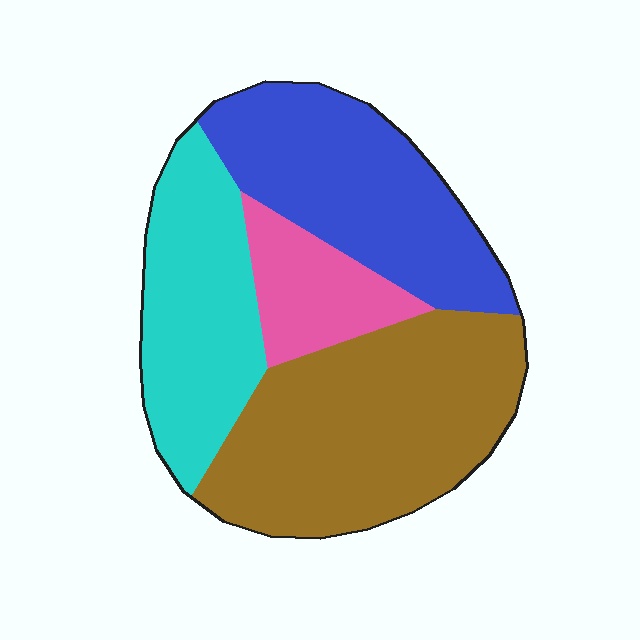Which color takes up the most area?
Brown, at roughly 35%.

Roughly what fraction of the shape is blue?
Blue takes up about one quarter (1/4) of the shape.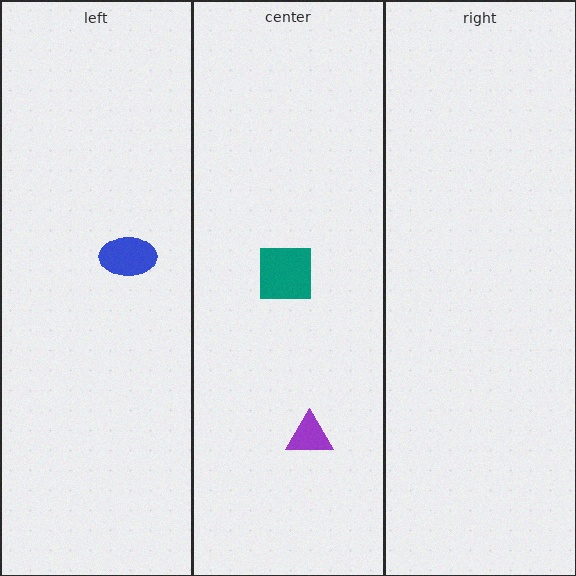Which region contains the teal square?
The center region.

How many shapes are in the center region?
2.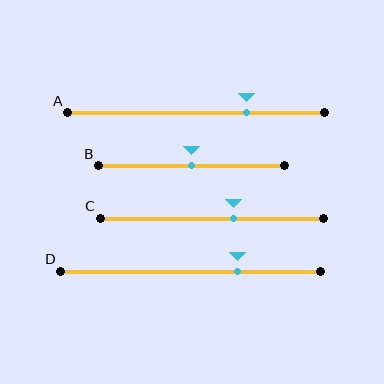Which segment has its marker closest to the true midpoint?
Segment B has its marker closest to the true midpoint.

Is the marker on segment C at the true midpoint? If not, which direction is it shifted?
No, the marker on segment C is shifted to the right by about 10% of the segment length.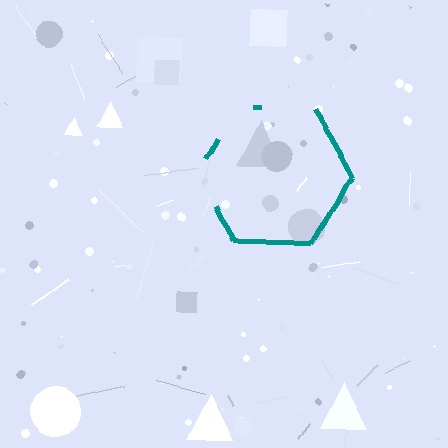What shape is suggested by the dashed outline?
The dashed outline suggests a hexagon.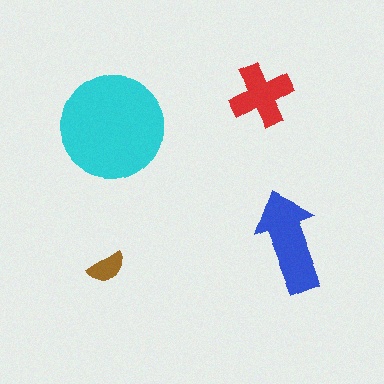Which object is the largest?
The cyan circle.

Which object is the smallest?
The brown semicircle.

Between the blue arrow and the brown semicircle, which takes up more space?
The blue arrow.